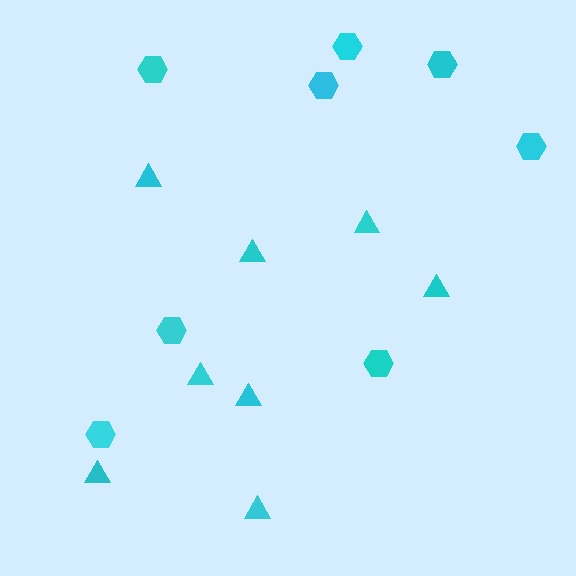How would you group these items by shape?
There are 2 groups: one group of hexagons (8) and one group of triangles (8).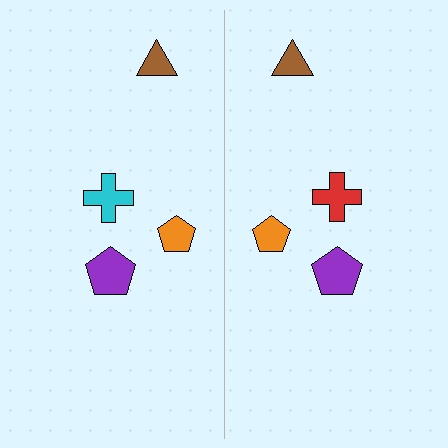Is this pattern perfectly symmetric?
No, the pattern is not perfectly symmetric. The red cross on the right side breaks the symmetry — its mirror counterpart is cyan.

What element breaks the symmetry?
The red cross on the right side breaks the symmetry — its mirror counterpart is cyan.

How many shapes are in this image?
There are 8 shapes in this image.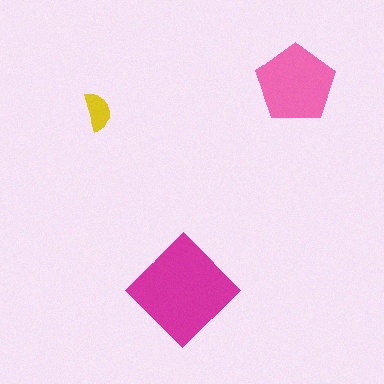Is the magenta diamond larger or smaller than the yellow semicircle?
Larger.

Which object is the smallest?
The yellow semicircle.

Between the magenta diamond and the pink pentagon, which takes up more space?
The magenta diamond.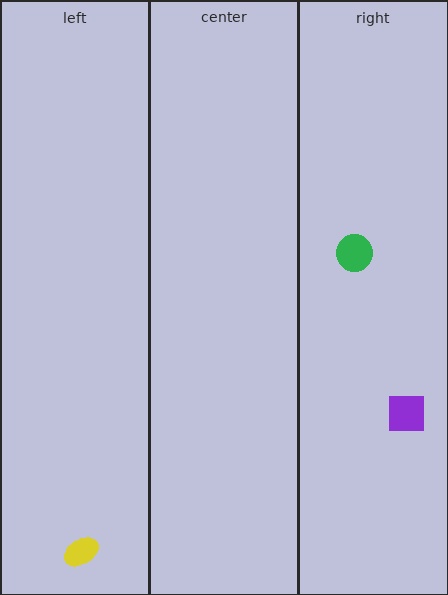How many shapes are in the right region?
2.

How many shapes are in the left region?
1.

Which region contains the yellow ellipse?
The left region.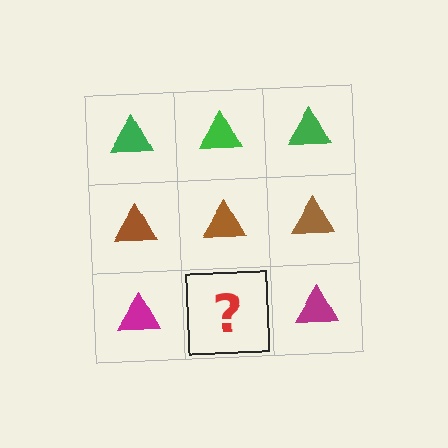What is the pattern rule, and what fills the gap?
The rule is that each row has a consistent color. The gap should be filled with a magenta triangle.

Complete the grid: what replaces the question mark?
The question mark should be replaced with a magenta triangle.